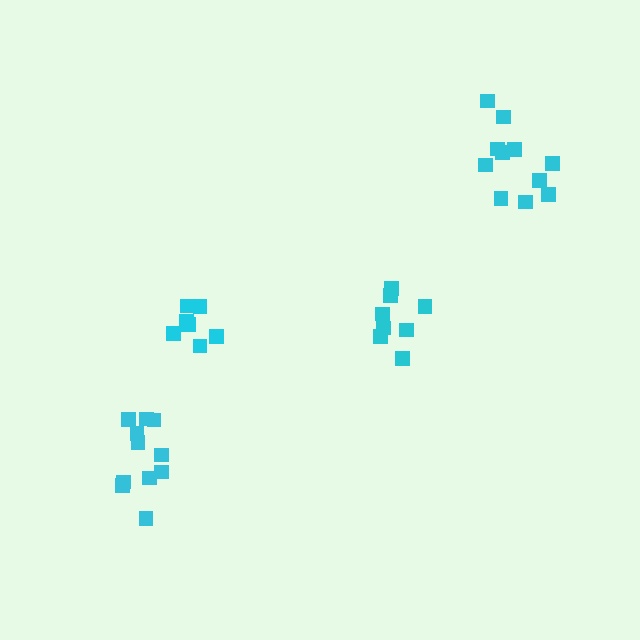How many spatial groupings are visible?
There are 4 spatial groupings.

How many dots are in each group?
Group 1: 11 dots, Group 2: 7 dots, Group 3: 11 dots, Group 4: 8 dots (37 total).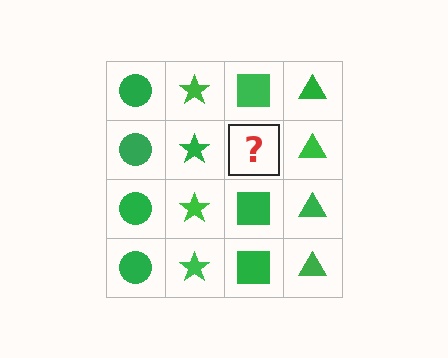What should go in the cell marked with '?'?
The missing cell should contain a green square.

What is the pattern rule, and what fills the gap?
The rule is that each column has a consistent shape. The gap should be filled with a green square.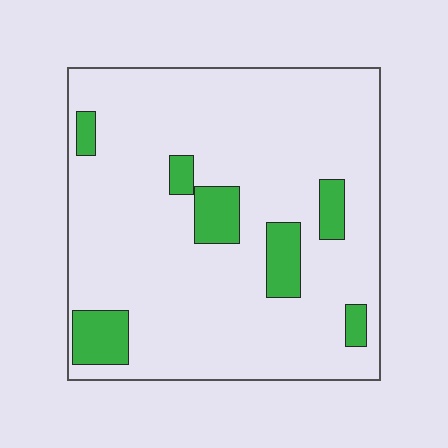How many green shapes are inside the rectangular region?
7.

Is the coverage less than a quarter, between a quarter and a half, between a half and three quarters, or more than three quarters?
Less than a quarter.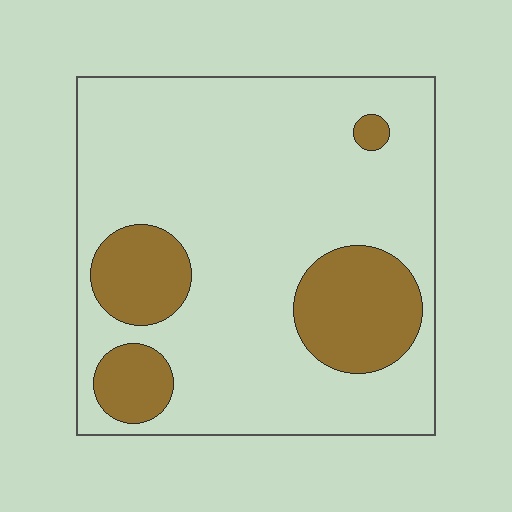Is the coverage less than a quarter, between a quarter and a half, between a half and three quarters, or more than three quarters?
Less than a quarter.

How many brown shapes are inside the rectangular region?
4.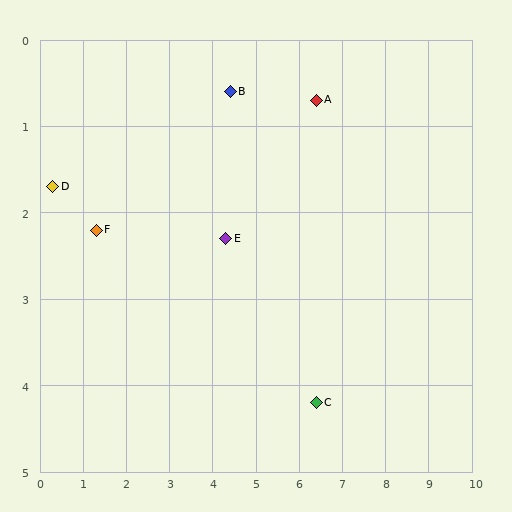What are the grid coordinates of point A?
Point A is at approximately (6.4, 0.7).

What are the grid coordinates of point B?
Point B is at approximately (4.4, 0.6).